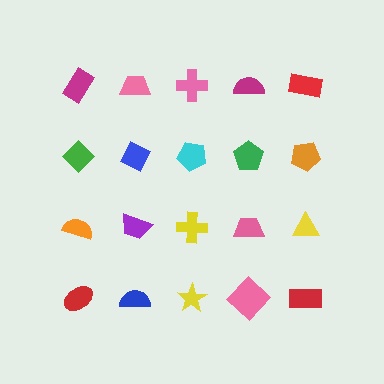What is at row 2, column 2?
A blue diamond.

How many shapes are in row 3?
5 shapes.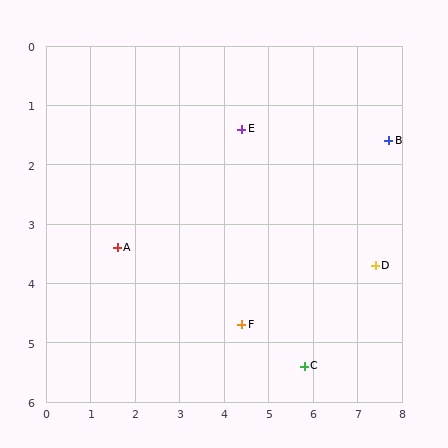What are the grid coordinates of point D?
Point D is at approximately (7.4, 3.7).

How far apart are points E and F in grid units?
Points E and F are about 3.3 grid units apart.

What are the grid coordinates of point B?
Point B is at approximately (7.7, 1.6).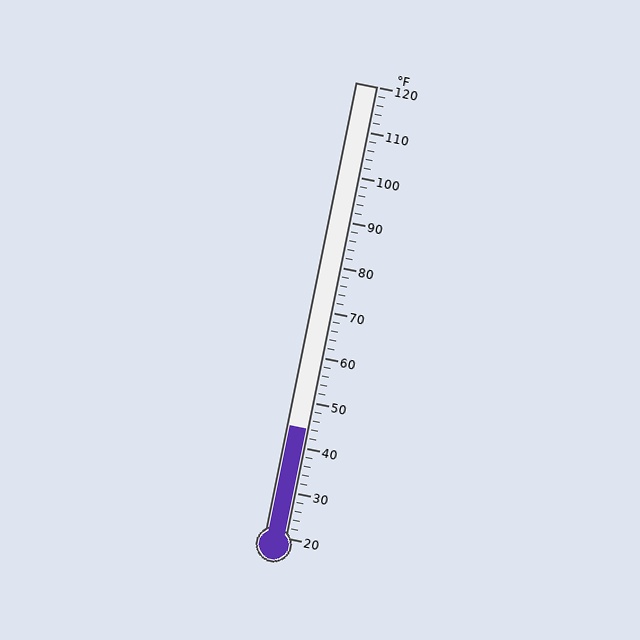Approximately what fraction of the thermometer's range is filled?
The thermometer is filled to approximately 25% of its range.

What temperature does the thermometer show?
The thermometer shows approximately 44°F.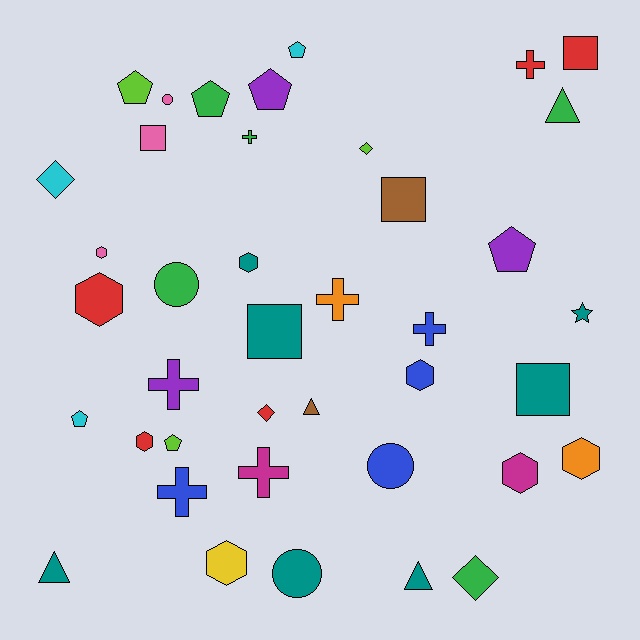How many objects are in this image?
There are 40 objects.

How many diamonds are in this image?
There are 4 diamonds.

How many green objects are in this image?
There are 5 green objects.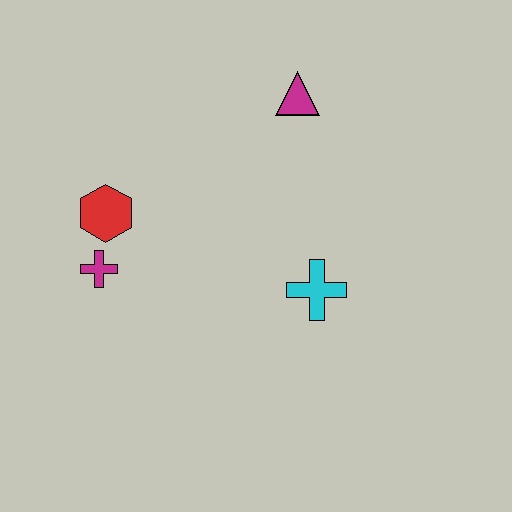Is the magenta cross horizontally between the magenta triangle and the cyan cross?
No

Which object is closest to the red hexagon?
The magenta cross is closest to the red hexagon.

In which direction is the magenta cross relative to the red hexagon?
The magenta cross is below the red hexagon.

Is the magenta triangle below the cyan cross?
No